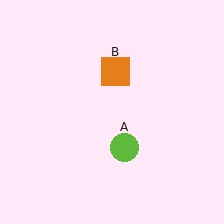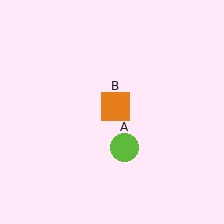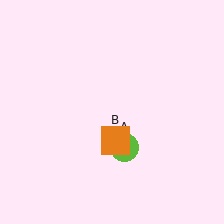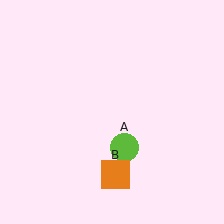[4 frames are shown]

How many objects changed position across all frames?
1 object changed position: orange square (object B).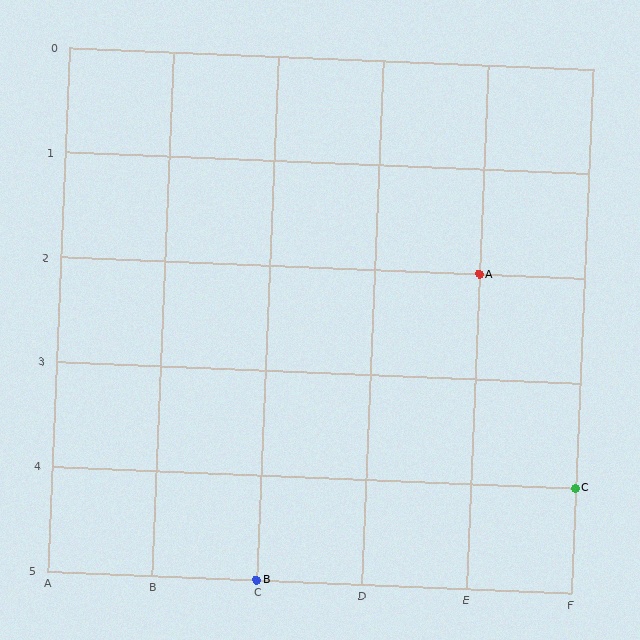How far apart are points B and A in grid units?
Points B and A are 2 columns and 3 rows apart (about 3.6 grid units diagonally).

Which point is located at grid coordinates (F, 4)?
Point C is at (F, 4).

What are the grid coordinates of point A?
Point A is at grid coordinates (E, 2).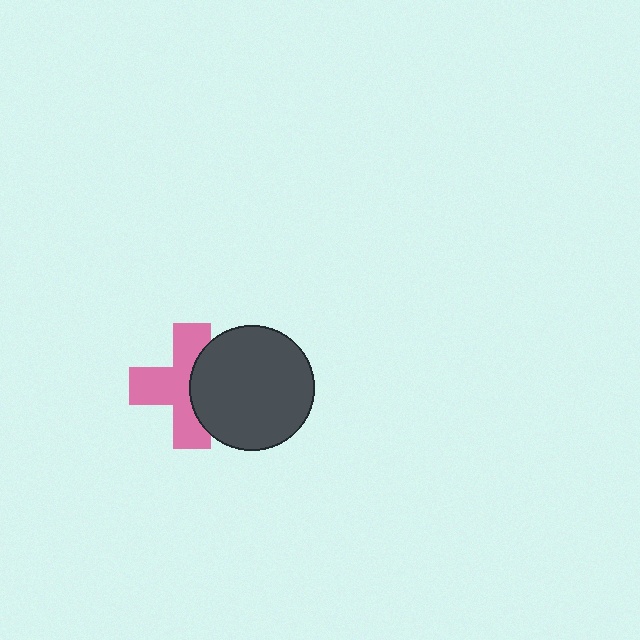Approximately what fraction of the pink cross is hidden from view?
Roughly 39% of the pink cross is hidden behind the dark gray circle.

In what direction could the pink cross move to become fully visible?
The pink cross could move left. That would shift it out from behind the dark gray circle entirely.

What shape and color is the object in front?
The object in front is a dark gray circle.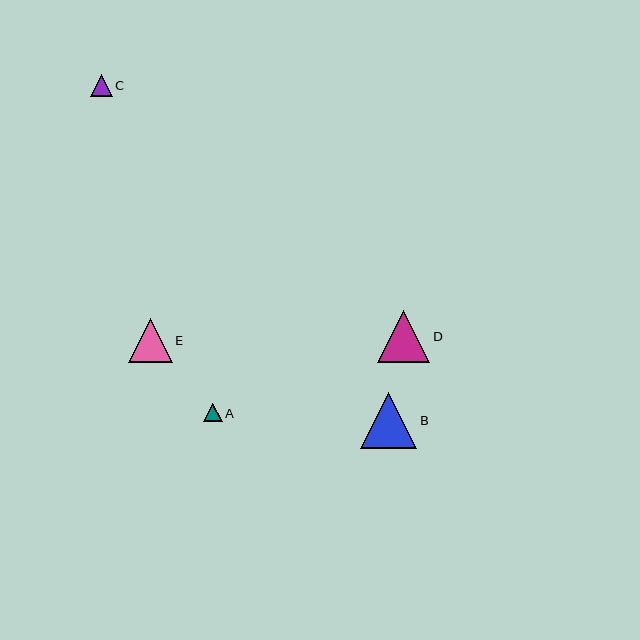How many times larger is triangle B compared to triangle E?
Triangle B is approximately 1.3 times the size of triangle E.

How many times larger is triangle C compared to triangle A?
Triangle C is approximately 1.2 times the size of triangle A.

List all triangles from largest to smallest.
From largest to smallest: B, D, E, C, A.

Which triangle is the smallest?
Triangle A is the smallest with a size of approximately 18 pixels.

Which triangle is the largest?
Triangle B is the largest with a size of approximately 56 pixels.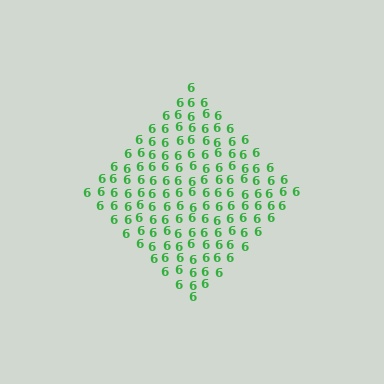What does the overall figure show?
The overall figure shows a diamond.